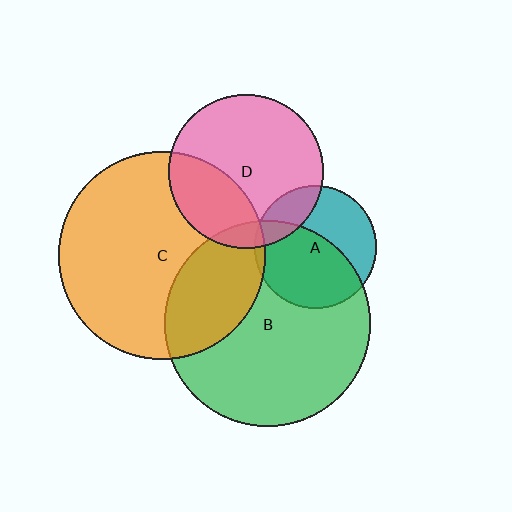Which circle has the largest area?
Circle C (orange).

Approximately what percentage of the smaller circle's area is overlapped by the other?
Approximately 5%.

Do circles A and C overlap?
Yes.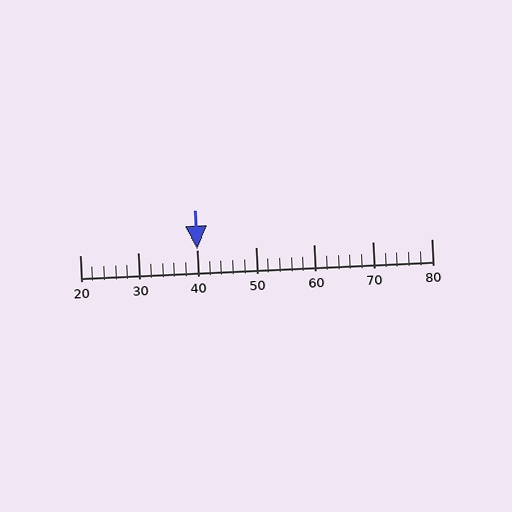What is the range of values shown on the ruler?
The ruler shows values from 20 to 80.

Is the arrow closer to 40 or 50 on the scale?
The arrow is closer to 40.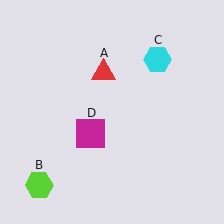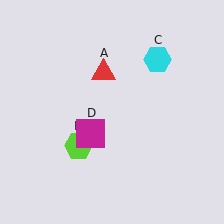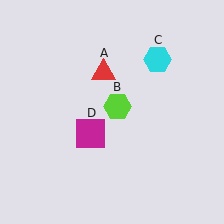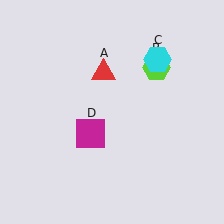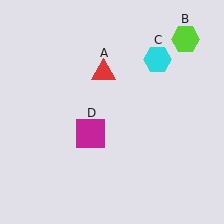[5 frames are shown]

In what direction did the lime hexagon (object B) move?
The lime hexagon (object B) moved up and to the right.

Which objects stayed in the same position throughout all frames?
Red triangle (object A) and cyan hexagon (object C) and magenta square (object D) remained stationary.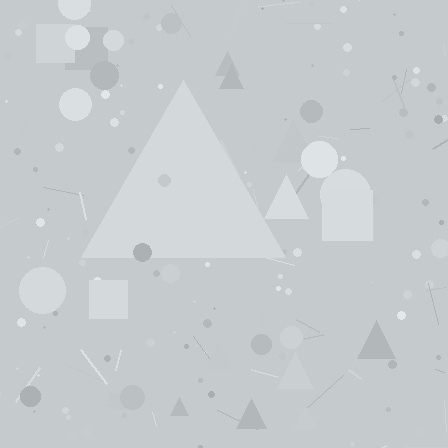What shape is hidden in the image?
A triangle is hidden in the image.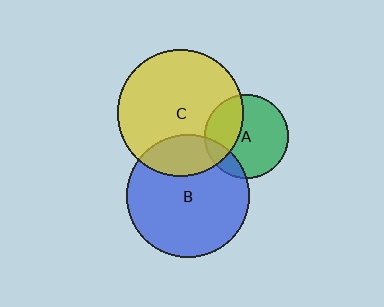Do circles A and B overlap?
Yes.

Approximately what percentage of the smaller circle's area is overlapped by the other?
Approximately 15%.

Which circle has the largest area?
Circle C (yellow).